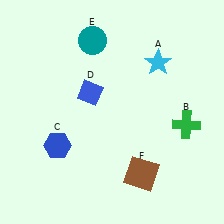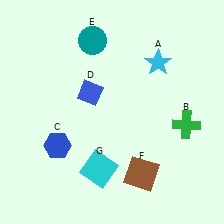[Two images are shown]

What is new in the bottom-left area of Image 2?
A cyan square (G) was added in the bottom-left area of Image 2.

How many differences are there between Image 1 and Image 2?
There is 1 difference between the two images.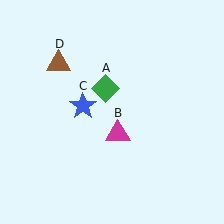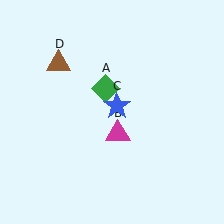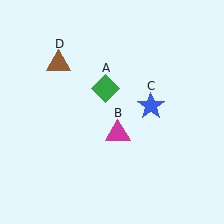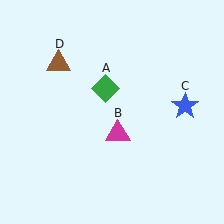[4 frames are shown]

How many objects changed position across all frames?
1 object changed position: blue star (object C).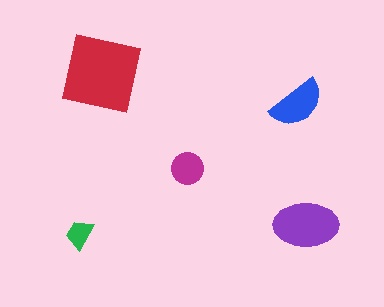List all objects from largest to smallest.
The red square, the purple ellipse, the blue semicircle, the magenta circle, the green trapezoid.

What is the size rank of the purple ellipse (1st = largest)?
2nd.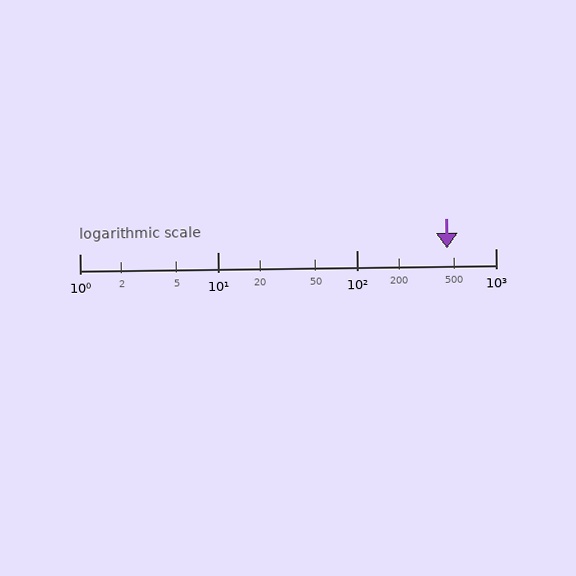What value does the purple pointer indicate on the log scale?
The pointer indicates approximately 450.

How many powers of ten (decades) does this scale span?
The scale spans 3 decades, from 1 to 1000.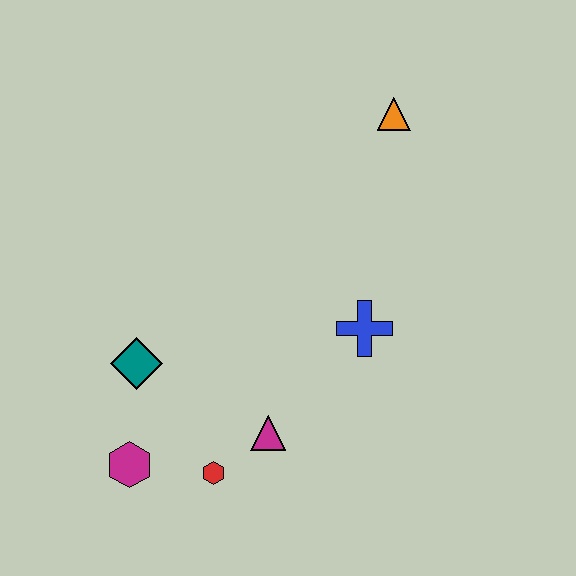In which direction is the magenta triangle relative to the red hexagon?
The magenta triangle is to the right of the red hexagon.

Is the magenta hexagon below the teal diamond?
Yes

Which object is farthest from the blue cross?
The magenta hexagon is farthest from the blue cross.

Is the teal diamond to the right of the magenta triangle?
No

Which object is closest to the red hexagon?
The magenta triangle is closest to the red hexagon.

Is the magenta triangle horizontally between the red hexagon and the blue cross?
Yes